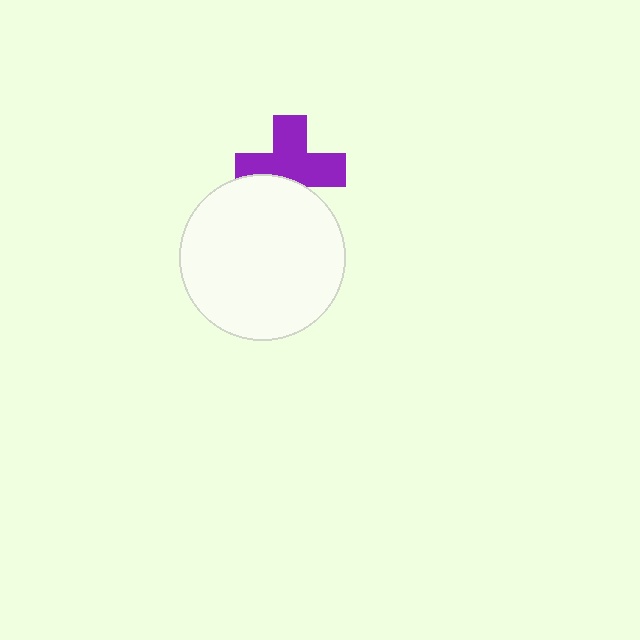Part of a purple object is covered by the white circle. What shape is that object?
It is a cross.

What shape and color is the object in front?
The object in front is a white circle.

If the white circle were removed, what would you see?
You would see the complete purple cross.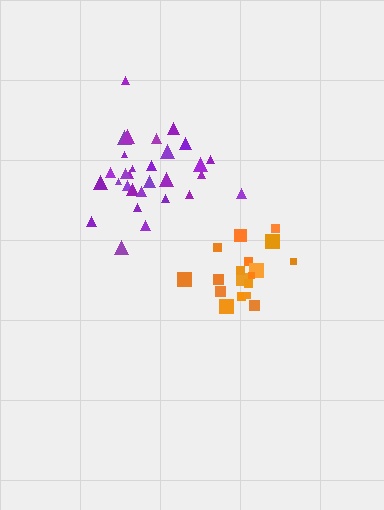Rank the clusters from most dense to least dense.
orange, purple.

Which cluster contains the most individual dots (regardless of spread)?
Purple (30).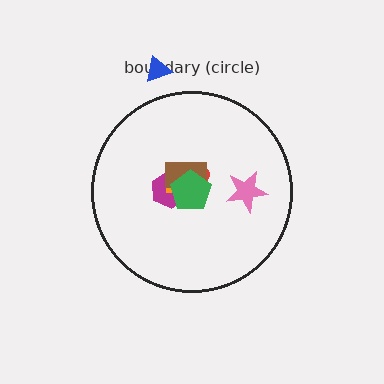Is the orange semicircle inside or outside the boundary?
Inside.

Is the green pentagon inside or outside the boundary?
Inside.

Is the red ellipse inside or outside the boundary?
Inside.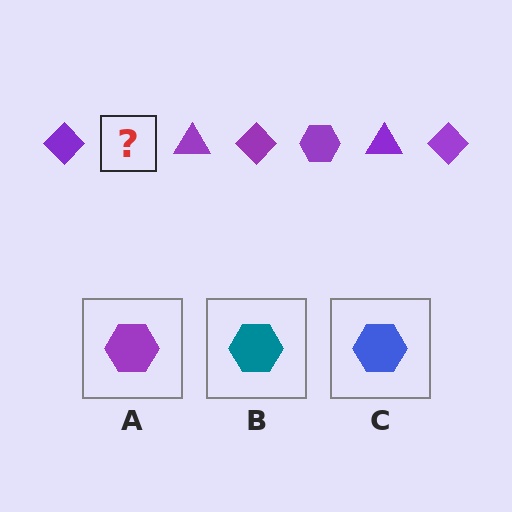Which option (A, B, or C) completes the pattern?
A.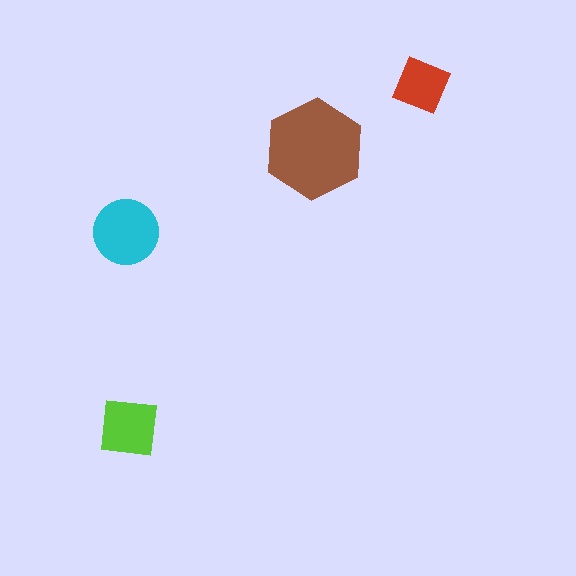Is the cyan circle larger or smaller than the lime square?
Larger.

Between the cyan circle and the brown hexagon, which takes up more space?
The brown hexagon.